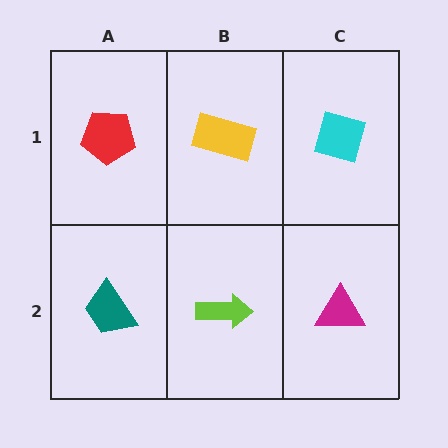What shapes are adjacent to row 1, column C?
A magenta triangle (row 2, column C), a yellow rectangle (row 1, column B).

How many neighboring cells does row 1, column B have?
3.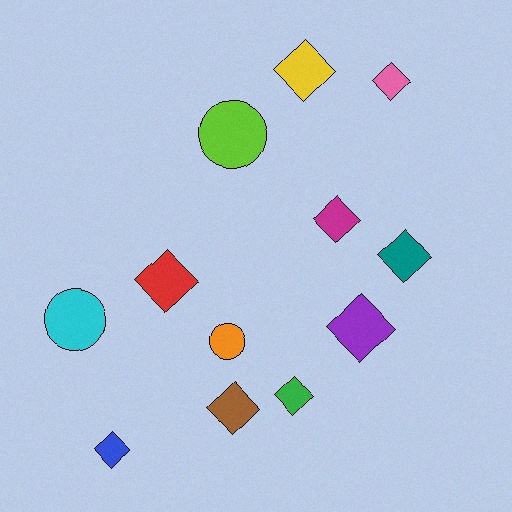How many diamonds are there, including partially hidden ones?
There are 9 diamonds.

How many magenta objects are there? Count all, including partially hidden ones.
There is 1 magenta object.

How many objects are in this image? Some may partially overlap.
There are 12 objects.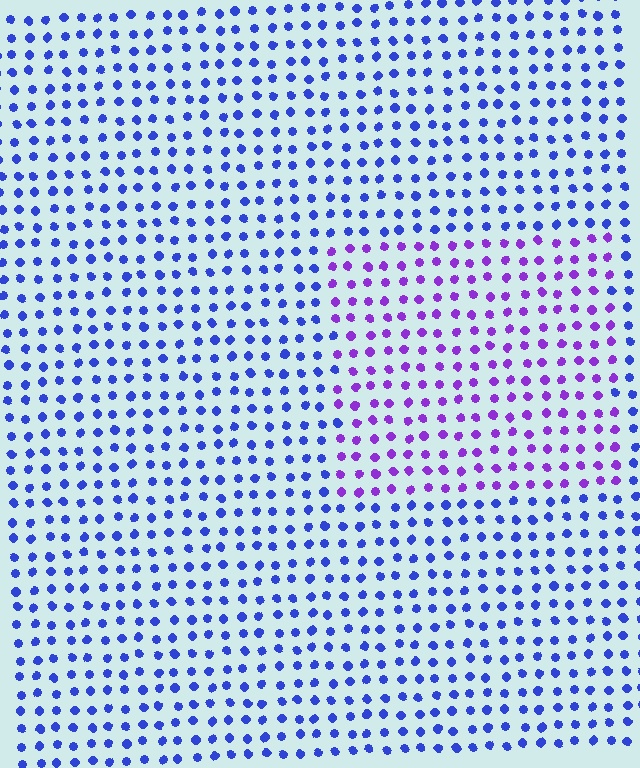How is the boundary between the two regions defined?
The boundary is defined purely by a slight shift in hue (about 43 degrees). Spacing, size, and orientation are identical on both sides.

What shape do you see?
I see a rectangle.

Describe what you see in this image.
The image is filled with small blue elements in a uniform arrangement. A rectangle-shaped region is visible where the elements are tinted to a slightly different hue, forming a subtle color boundary.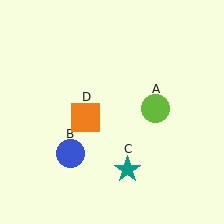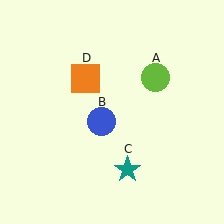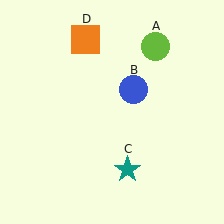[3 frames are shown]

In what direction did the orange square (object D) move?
The orange square (object D) moved up.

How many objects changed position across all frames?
3 objects changed position: lime circle (object A), blue circle (object B), orange square (object D).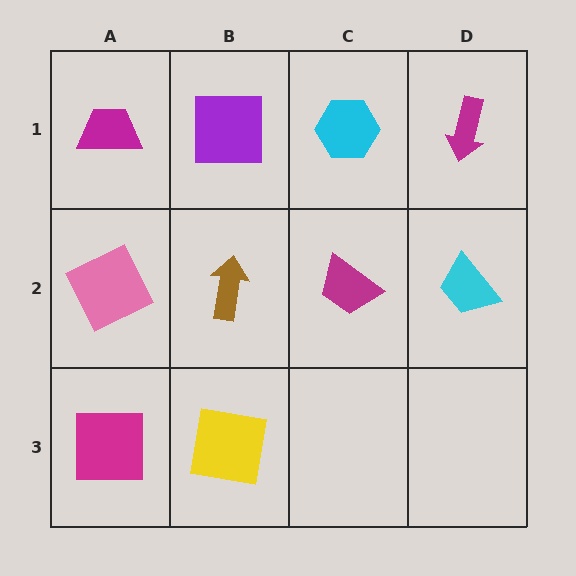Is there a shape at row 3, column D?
No, that cell is empty.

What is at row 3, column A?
A magenta square.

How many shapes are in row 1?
4 shapes.